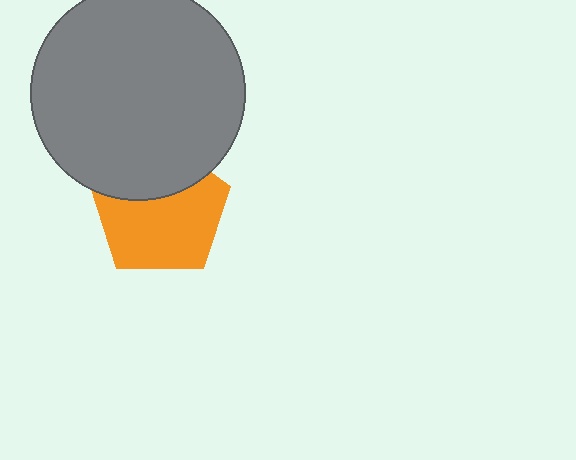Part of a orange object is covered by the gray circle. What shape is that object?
It is a pentagon.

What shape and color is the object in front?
The object in front is a gray circle.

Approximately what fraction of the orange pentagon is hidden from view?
Roughly 34% of the orange pentagon is hidden behind the gray circle.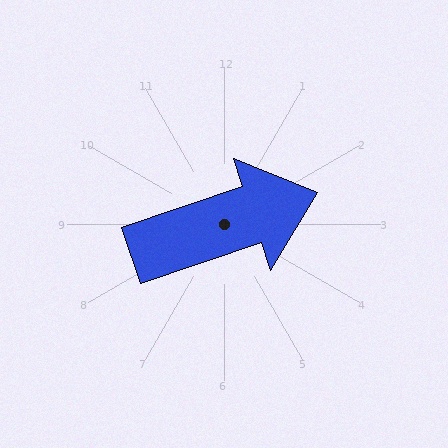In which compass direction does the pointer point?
East.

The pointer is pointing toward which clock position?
Roughly 2 o'clock.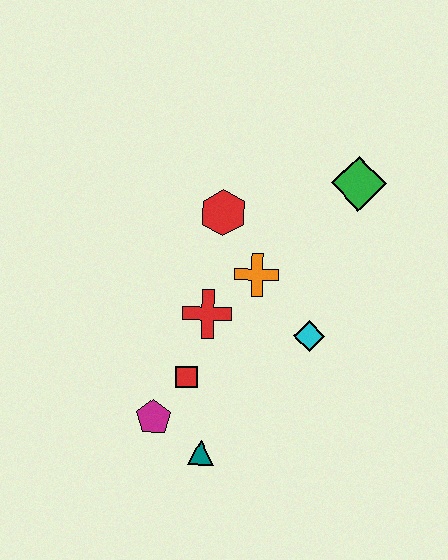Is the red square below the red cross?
Yes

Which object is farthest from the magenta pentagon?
The green diamond is farthest from the magenta pentagon.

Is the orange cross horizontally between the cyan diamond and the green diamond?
No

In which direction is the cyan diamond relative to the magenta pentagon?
The cyan diamond is to the right of the magenta pentagon.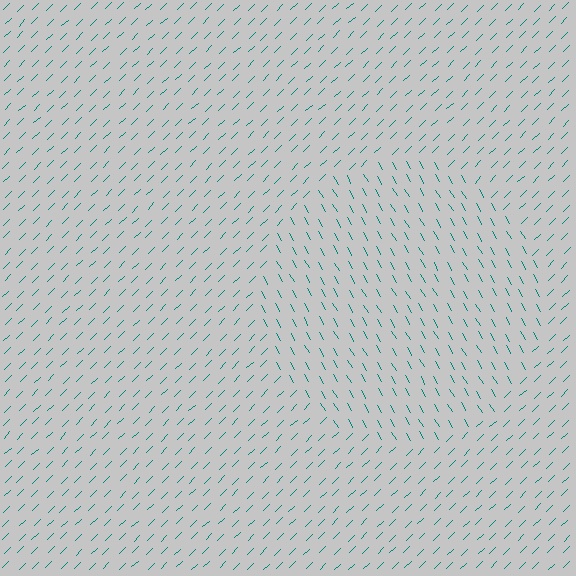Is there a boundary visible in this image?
Yes, there is a texture boundary formed by a change in line orientation.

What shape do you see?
I see a circle.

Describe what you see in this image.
The image is filled with small teal line segments. A circle region in the image has lines oriented differently from the surrounding lines, creating a visible texture boundary.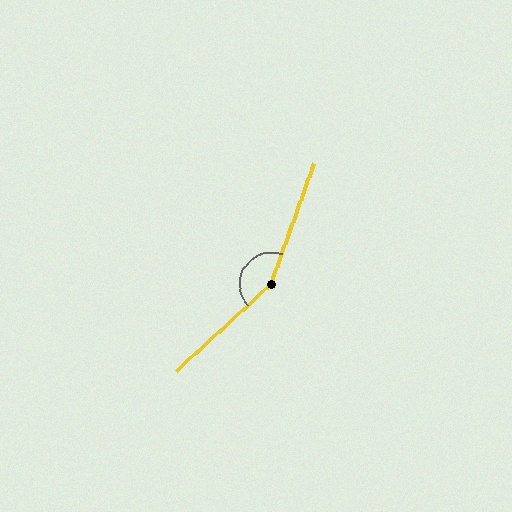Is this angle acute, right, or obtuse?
It is obtuse.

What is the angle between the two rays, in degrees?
Approximately 152 degrees.